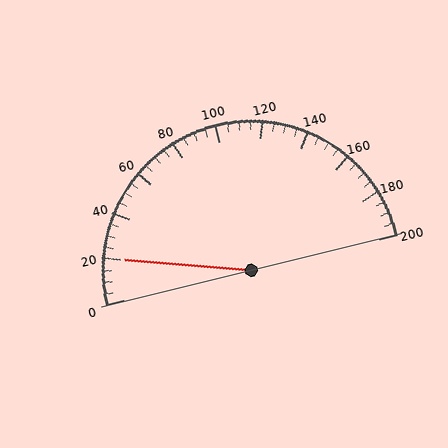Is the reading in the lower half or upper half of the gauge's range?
The reading is in the lower half of the range (0 to 200).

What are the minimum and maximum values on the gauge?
The gauge ranges from 0 to 200.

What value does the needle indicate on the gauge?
The needle indicates approximately 20.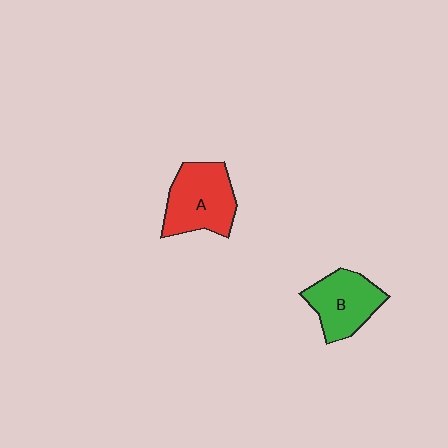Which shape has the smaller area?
Shape B (green).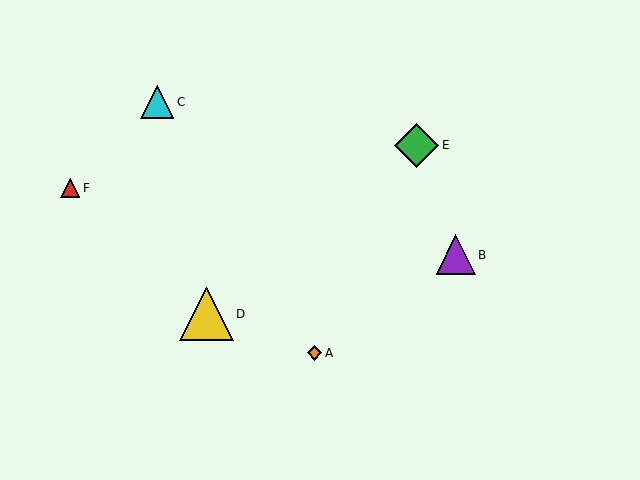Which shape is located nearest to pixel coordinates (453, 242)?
The purple triangle (labeled B) at (456, 255) is nearest to that location.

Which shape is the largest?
The yellow triangle (labeled D) is the largest.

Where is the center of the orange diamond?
The center of the orange diamond is at (315, 353).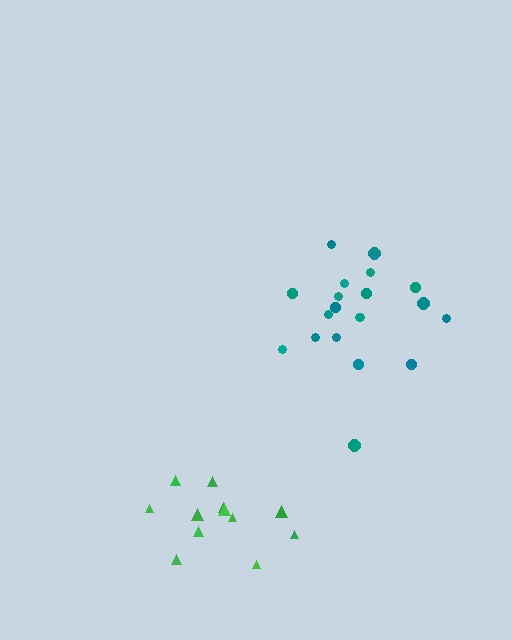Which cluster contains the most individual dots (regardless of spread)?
Teal (20).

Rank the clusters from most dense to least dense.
teal, green.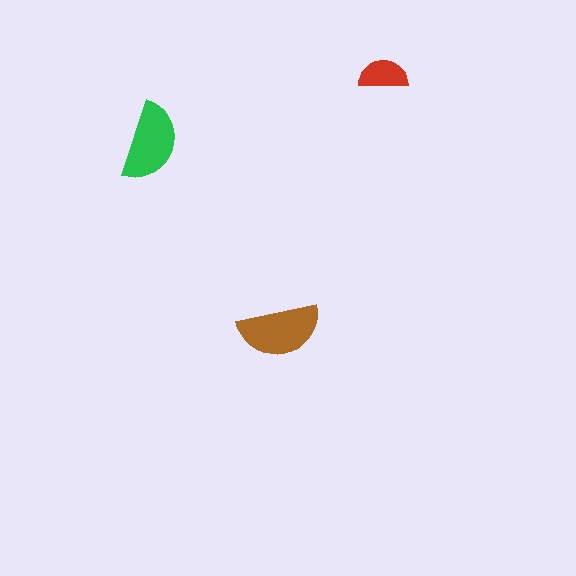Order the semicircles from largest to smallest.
the brown one, the green one, the red one.